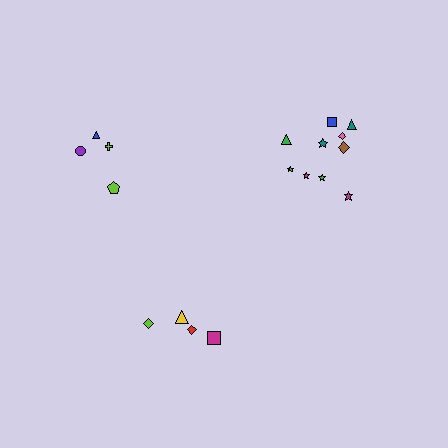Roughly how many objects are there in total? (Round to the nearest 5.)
Roughly 20 objects in total.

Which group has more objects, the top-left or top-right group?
The top-right group.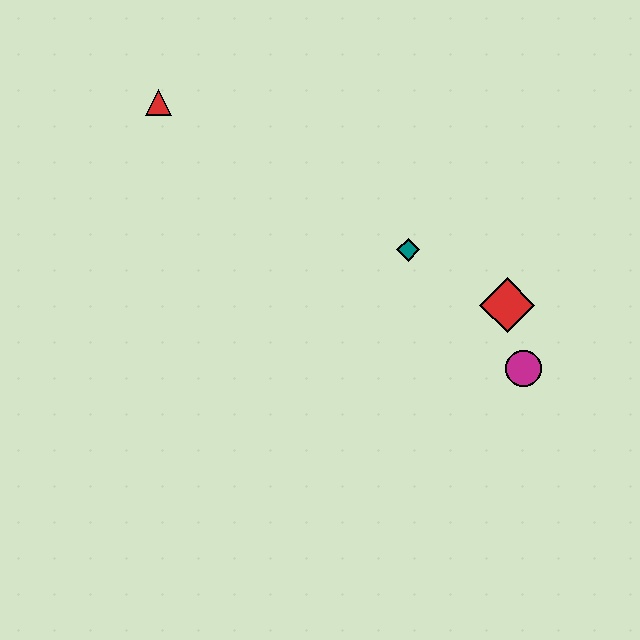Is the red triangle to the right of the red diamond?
No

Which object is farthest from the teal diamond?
The red triangle is farthest from the teal diamond.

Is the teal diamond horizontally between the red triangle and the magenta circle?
Yes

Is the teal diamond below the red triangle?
Yes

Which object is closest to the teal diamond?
The red diamond is closest to the teal diamond.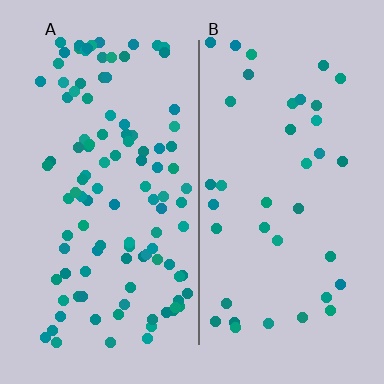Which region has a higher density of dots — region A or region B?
A (the left).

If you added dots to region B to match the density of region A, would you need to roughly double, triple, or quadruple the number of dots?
Approximately triple.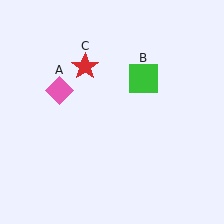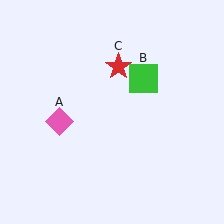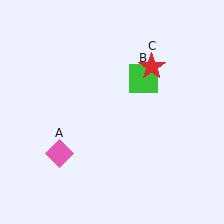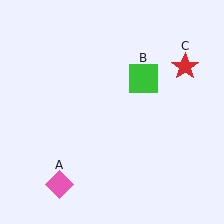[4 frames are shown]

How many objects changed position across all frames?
2 objects changed position: pink diamond (object A), red star (object C).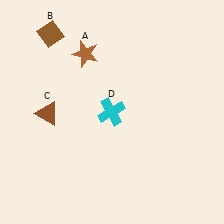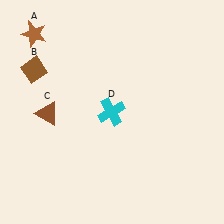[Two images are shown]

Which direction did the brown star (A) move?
The brown star (A) moved left.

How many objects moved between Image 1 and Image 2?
2 objects moved between the two images.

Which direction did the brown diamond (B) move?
The brown diamond (B) moved down.